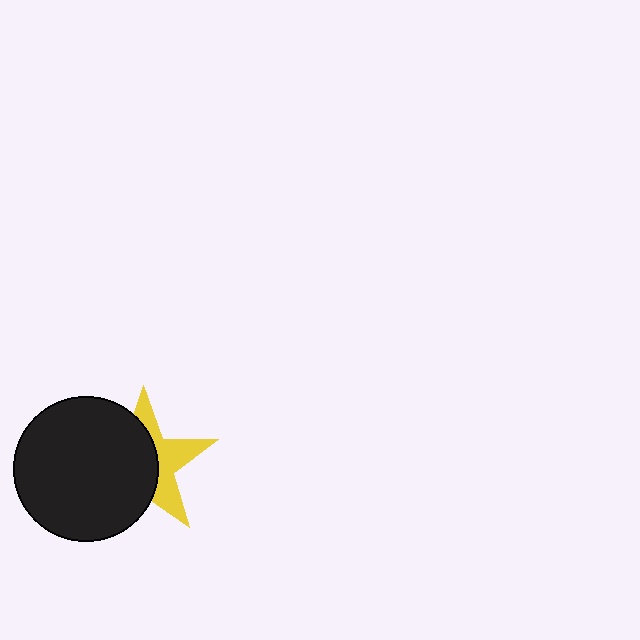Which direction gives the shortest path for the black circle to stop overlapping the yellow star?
Moving left gives the shortest separation.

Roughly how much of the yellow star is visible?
A small part of it is visible (roughly 41%).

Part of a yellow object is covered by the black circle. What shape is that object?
It is a star.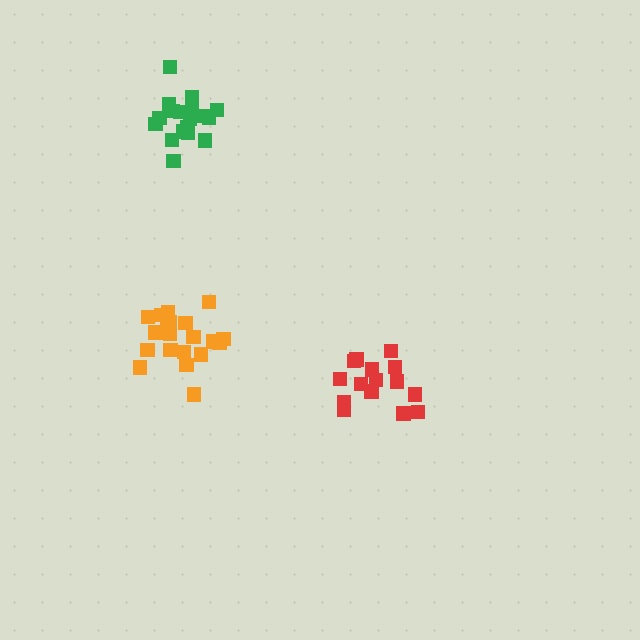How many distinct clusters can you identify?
There are 3 distinct clusters.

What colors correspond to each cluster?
The clusters are colored: red, orange, green.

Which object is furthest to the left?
The green cluster is leftmost.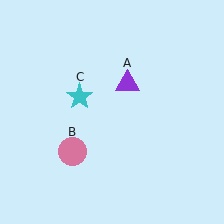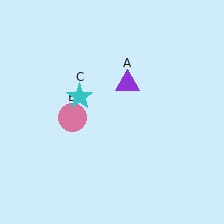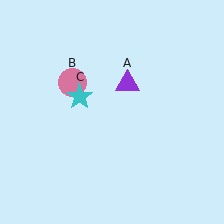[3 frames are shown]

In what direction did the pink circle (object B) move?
The pink circle (object B) moved up.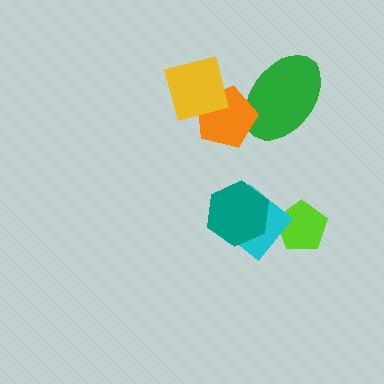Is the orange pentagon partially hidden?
Yes, it is partially covered by another shape.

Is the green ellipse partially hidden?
Yes, it is partially covered by another shape.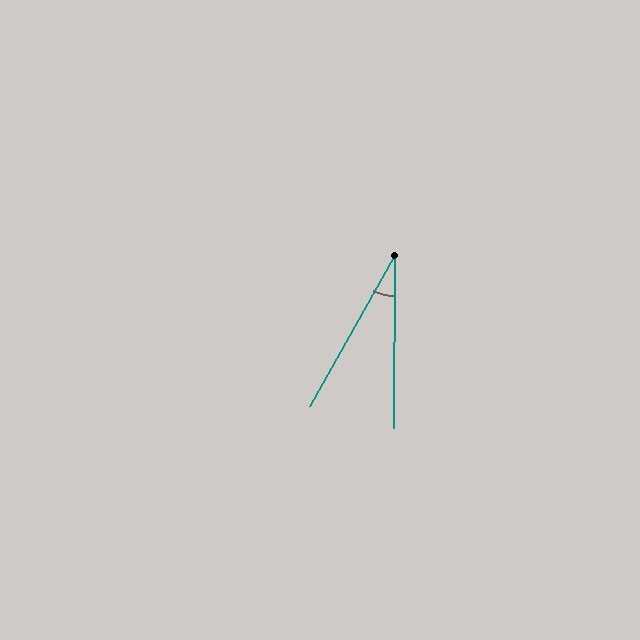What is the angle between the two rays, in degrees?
Approximately 29 degrees.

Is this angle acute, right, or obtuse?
It is acute.